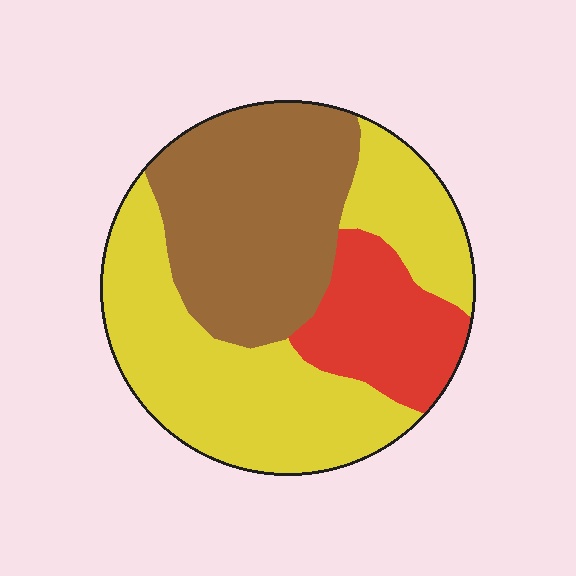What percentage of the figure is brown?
Brown covers 35% of the figure.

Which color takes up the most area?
Yellow, at roughly 45%.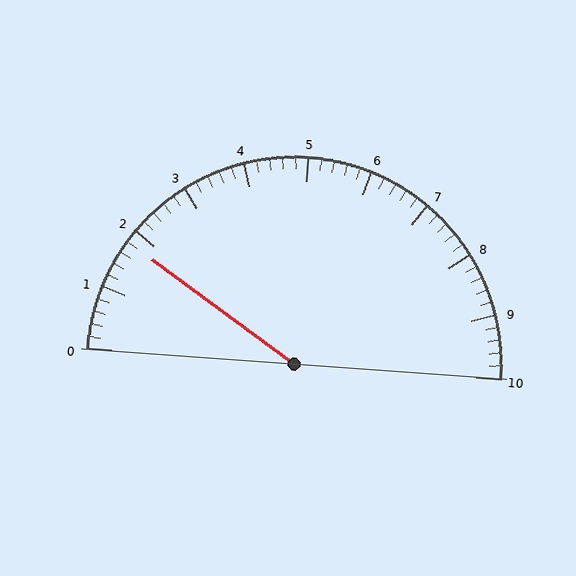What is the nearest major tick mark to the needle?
The nearest major tick mark is 2.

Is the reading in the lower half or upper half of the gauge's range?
The reading is in the lower half of the range (0 to 10).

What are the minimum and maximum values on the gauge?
The gauge ranges from 0 to 10.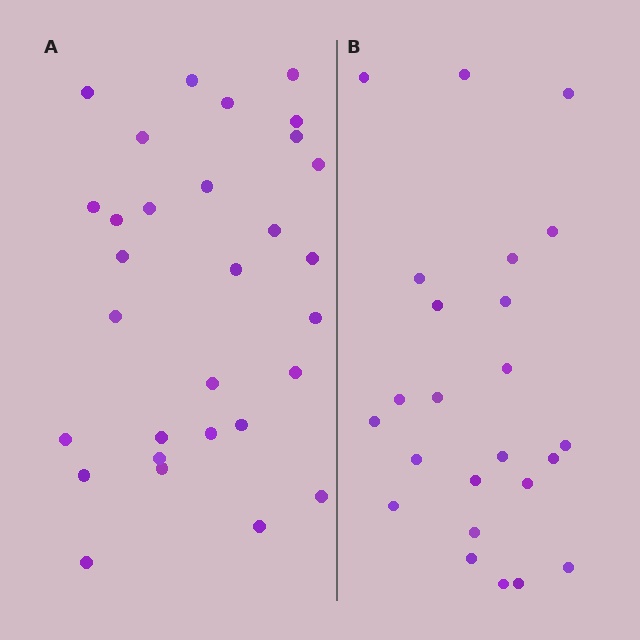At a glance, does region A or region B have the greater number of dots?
Region A (the left region) has more dots.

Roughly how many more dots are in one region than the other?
Region A has about 6 more dots than region B.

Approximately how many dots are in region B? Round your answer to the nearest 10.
About 20 dots. (The exact count is 24, which rounds to 20.)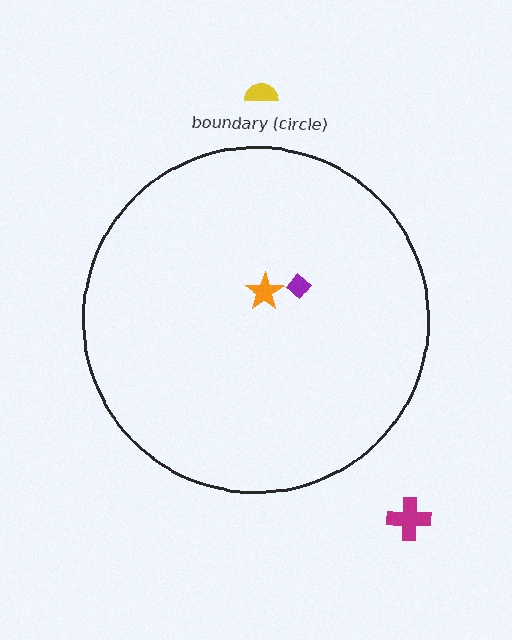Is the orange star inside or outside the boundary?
Inside.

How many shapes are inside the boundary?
2 inside, 2 outside.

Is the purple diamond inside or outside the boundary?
Inside.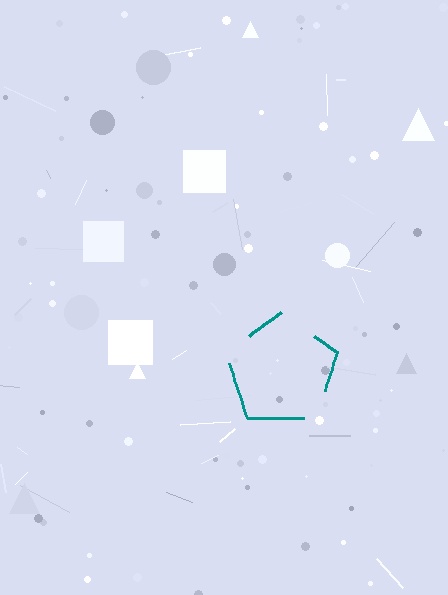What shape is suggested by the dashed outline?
The dashed outline suggests a pentagon.